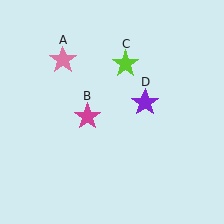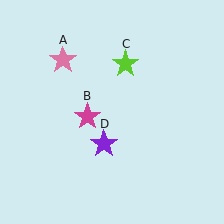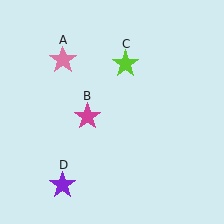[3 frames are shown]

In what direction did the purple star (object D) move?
The purple star (object D) moved down and to the left.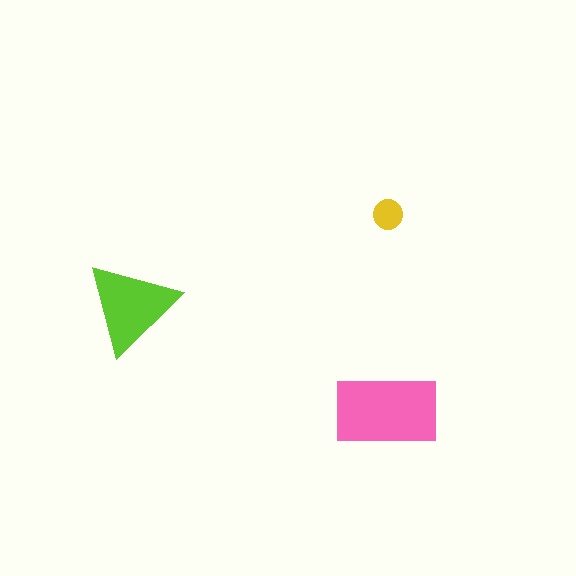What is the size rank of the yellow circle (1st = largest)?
3rd.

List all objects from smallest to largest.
The yellow circle, the lime triangle, the pink rectangle.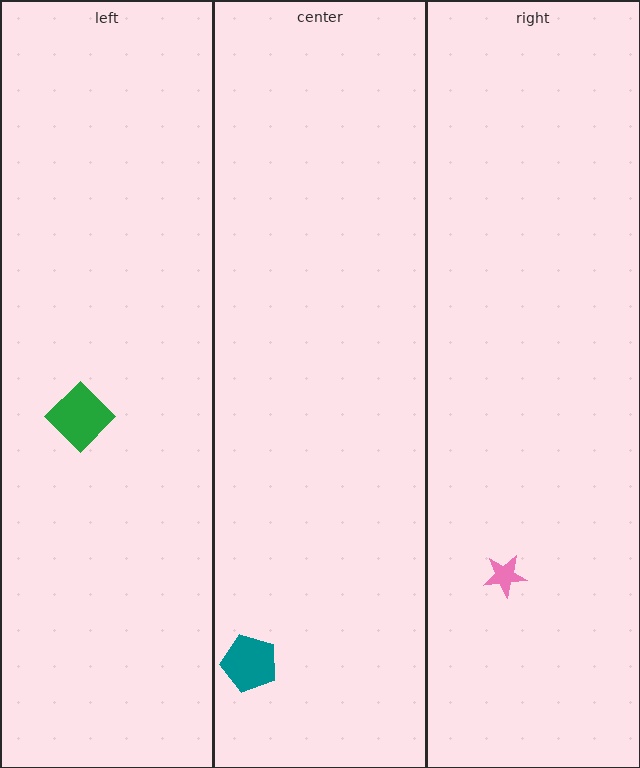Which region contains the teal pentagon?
The center region.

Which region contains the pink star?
The right region.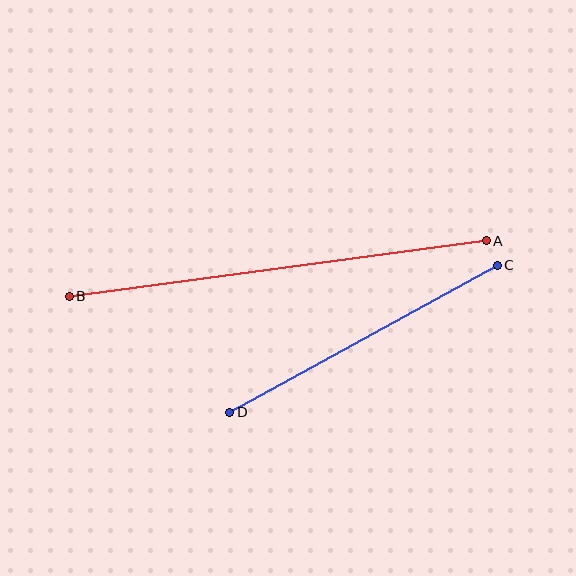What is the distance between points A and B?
The distance is approximately 421 pixels.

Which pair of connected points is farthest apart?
Points A and B are farthest apart.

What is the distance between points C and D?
The distance is approximately 305 pixels.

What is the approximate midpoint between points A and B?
The midpoint is at approximately (278, 269) pixels.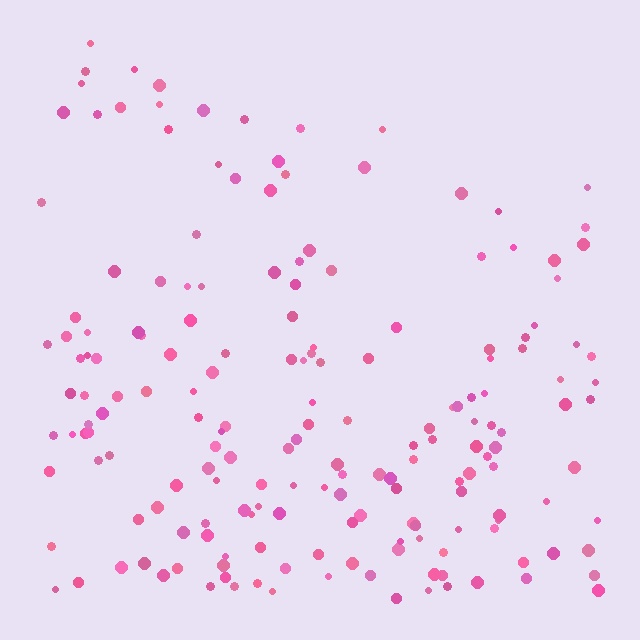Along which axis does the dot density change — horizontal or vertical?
Vertical.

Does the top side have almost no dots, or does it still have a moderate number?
Still a moderate number, just noticeably fewer than the bottom.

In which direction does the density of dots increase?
From top to bottom, with the bottom side densest.